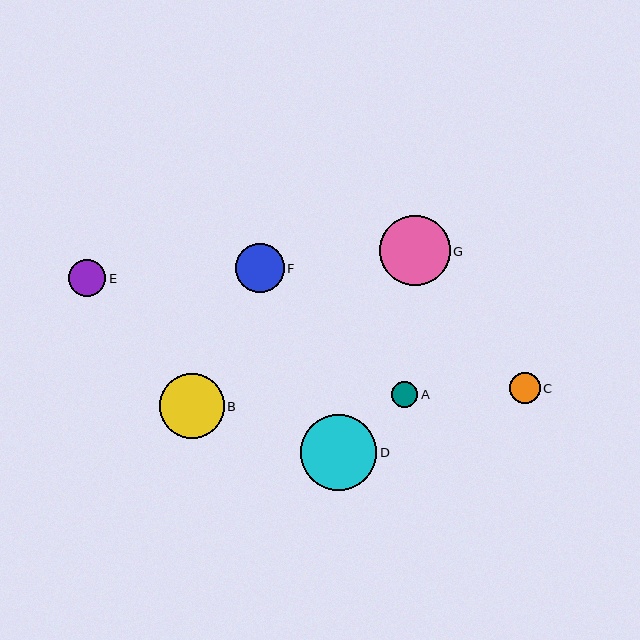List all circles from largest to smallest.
From largest to smallest: D, G, B, F, E, C, A.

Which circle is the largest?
Circle D is the largest with a size of approximately 76 pixels.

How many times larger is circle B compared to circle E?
Circle B is approximately 1.8 times the size of circle E.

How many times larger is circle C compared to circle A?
Circle C is approximately 1.2 times the size of circle A.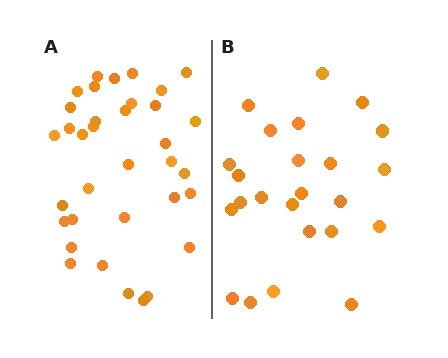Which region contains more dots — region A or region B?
Region A (the left region) has more dots.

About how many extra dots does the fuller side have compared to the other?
Region A has roughly 12 or so more dots than region B.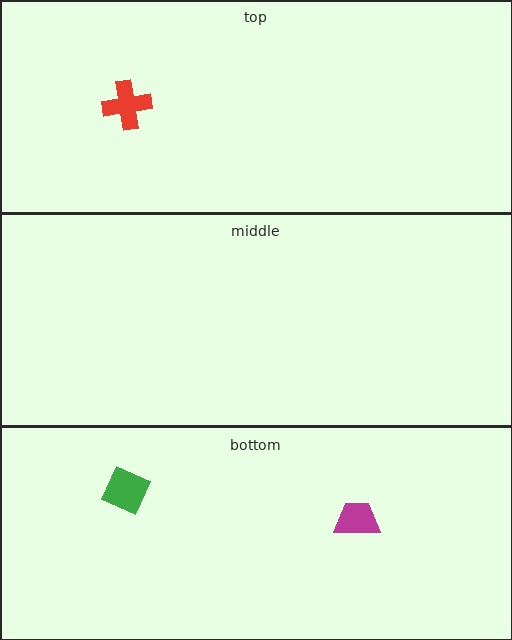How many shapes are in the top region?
1.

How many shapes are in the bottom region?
2.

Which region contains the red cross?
The top region.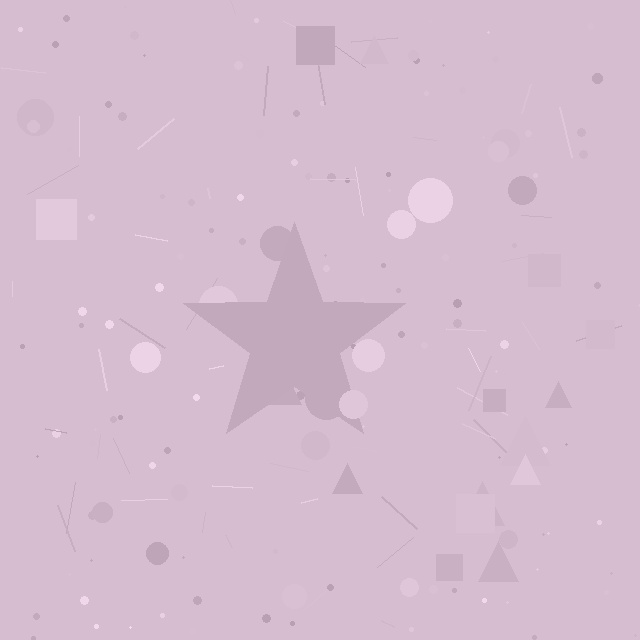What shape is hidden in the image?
A star is hidden in the image.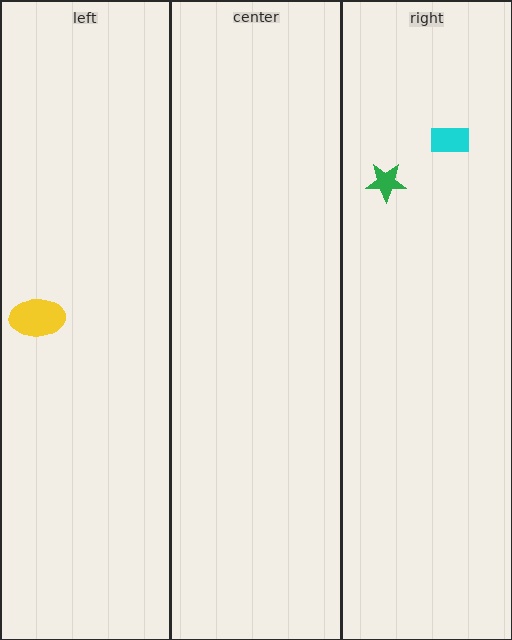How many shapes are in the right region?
2.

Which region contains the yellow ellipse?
The left region.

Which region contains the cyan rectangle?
The right region.